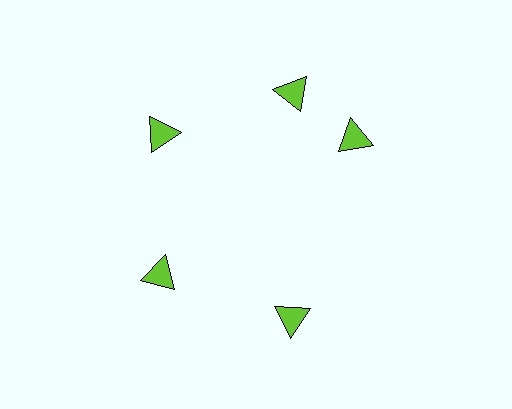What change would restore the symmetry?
The symmetry would be restored by rotating it back into even spacing with its neighbors so that all 5 triangles sit at equal angles and equal distance from the center.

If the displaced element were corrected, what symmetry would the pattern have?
It would have 5-fold rotational symmetry — the pattern would map onto itself every 72 degrees.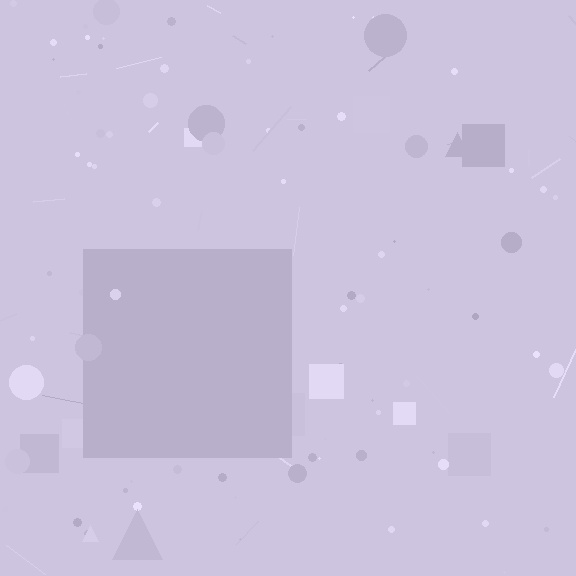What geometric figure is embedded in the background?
A square is embedded in the background.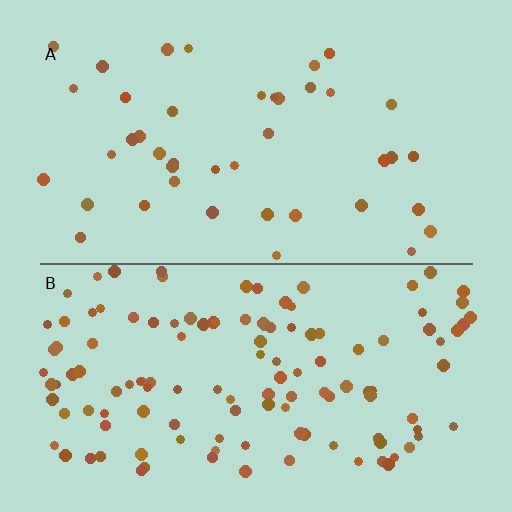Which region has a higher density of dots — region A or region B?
B (the bottom).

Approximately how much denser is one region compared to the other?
Approximately 3.0× — region B over region A.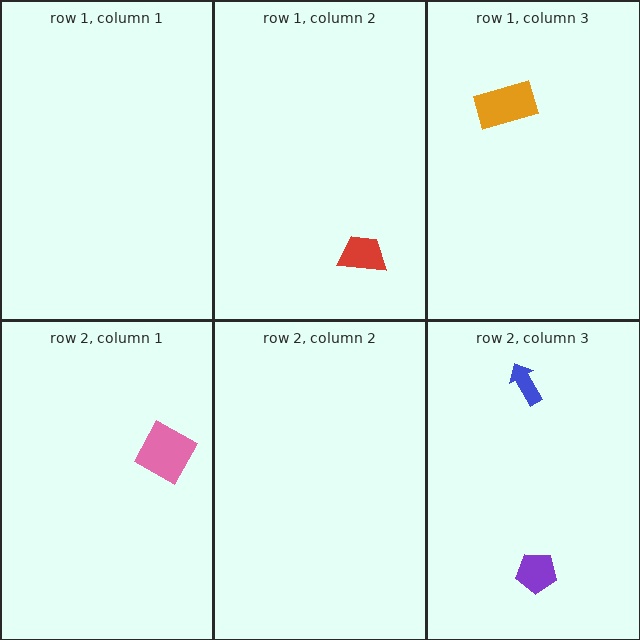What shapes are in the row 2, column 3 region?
The purple pentagon, the blue arrow.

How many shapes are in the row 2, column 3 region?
2.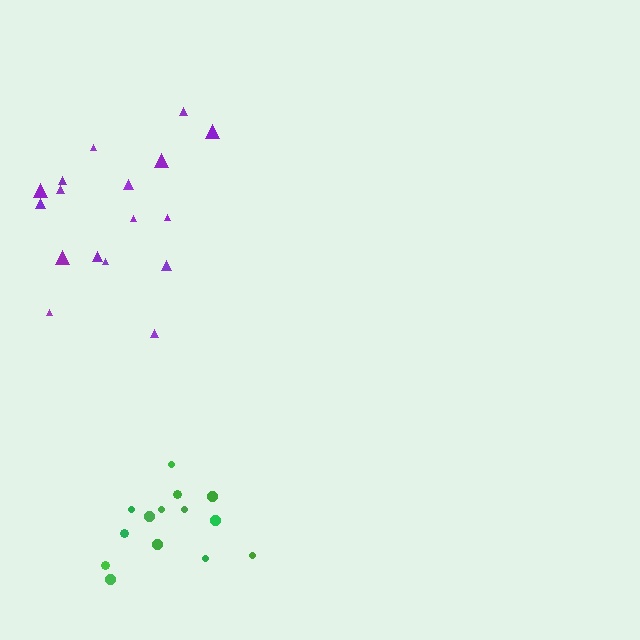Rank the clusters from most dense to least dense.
green, purple.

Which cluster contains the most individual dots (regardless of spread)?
Purple (17).